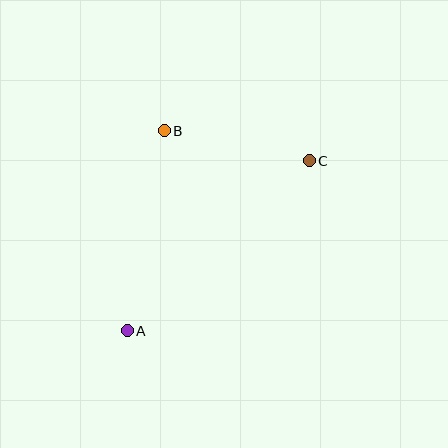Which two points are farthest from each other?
Points A and C are farthest from each other.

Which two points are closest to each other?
Points B and C are closest to each other.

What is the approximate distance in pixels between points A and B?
The distance between A and B is approximately 204 pixels.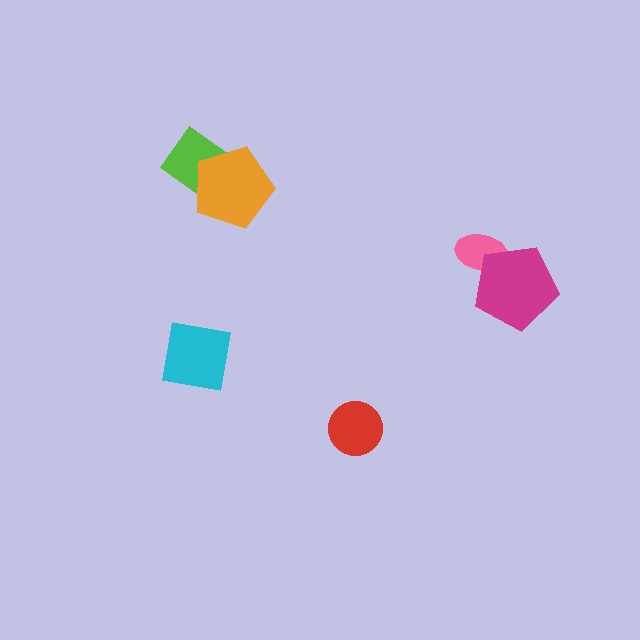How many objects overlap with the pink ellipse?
1 object overlaps with the pink ellipse.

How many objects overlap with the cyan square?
0 objects overlap with the cyan square.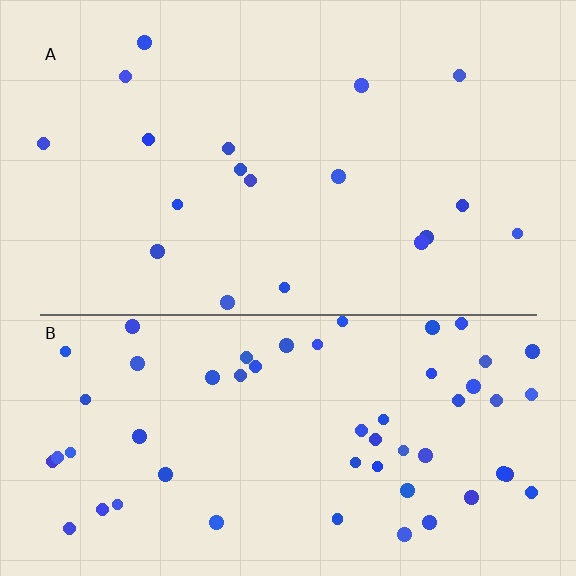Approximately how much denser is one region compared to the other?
Approximately 3.1× — region B over region A.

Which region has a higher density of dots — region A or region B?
B (the bottom).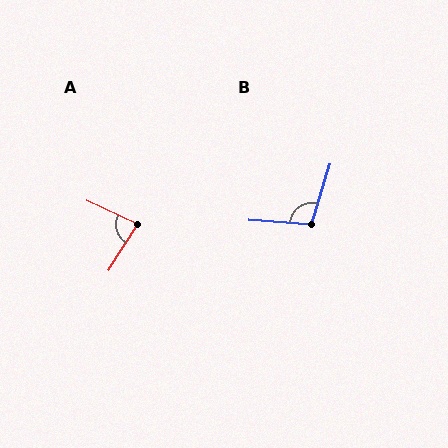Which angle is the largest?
B, at approximately 103 degrees.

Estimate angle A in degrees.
Approximately 83 degrees.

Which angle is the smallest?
A, at approximately 83 degrees.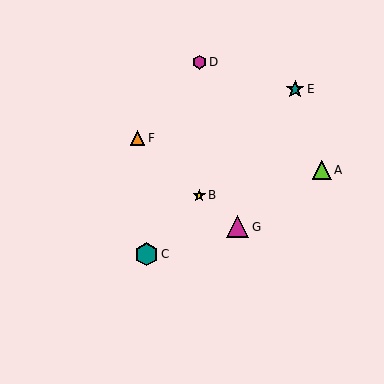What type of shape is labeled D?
Shape D is a magenta hexagon.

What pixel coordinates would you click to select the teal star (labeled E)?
Click at (295, 89) to select the teal star E.